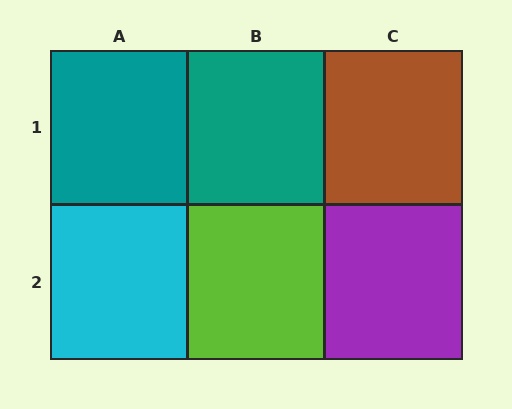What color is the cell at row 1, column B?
Teal.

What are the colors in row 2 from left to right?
Cyan, lime, purple.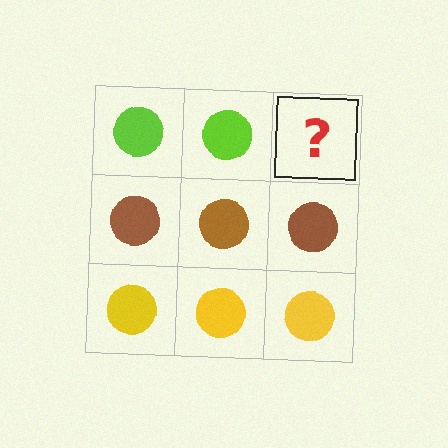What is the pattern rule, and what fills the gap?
The rule is that each row has a consistent color. The gap should be filled with a lime circle.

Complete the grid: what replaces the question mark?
The question mark should be replaced with a lime circle.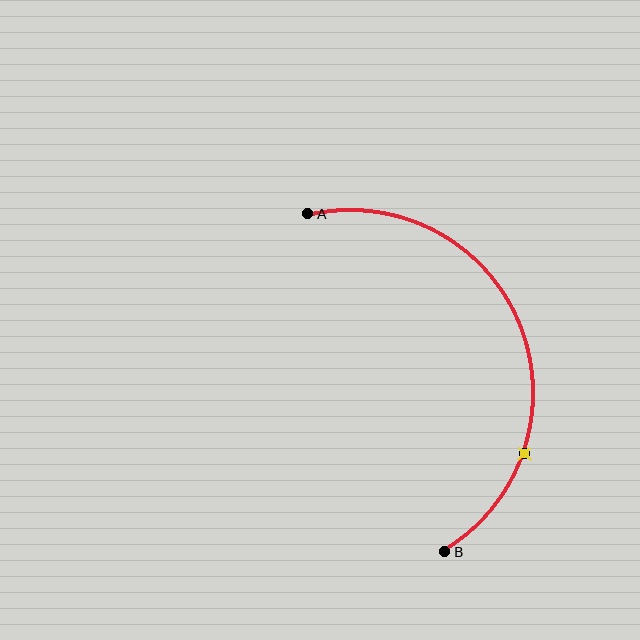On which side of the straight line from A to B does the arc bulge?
The arc bulges to the right of the straight line connecting A and B.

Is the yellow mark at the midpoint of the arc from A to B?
No. The yellow mark lies on the arc but is closer to endpoint B. The arc midpoint would be at the point on the curve equidistant along the arc from both A and B.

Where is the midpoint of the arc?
The arc midpoint is the point on the curve farthest from the straight line joining A and B. It sits to the right of that line.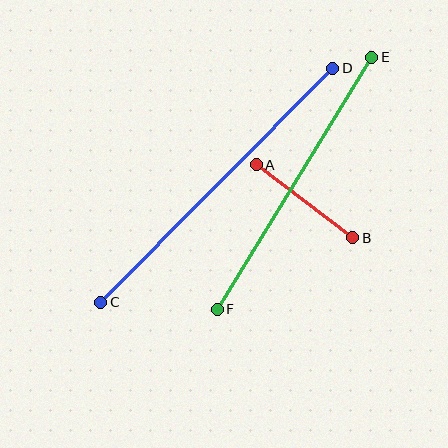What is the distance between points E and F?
The distance is approximately 296 pixels.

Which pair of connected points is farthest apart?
Points C and D are farthest apart.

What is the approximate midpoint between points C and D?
The midpoint is at approximately (217, 185) pixels.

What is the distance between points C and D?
The distance is approximately 329 pixels.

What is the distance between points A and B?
The distance is approximately 121 pixels.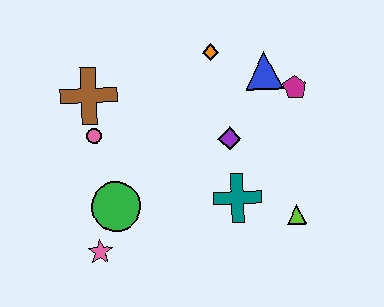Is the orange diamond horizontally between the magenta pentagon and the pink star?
Yes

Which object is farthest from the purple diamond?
The pink star is farthest from the purple diamond.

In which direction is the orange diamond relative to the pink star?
The orange diamond is above the pink star.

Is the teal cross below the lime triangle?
No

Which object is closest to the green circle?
The pink star is closest to the green circle.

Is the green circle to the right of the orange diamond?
No